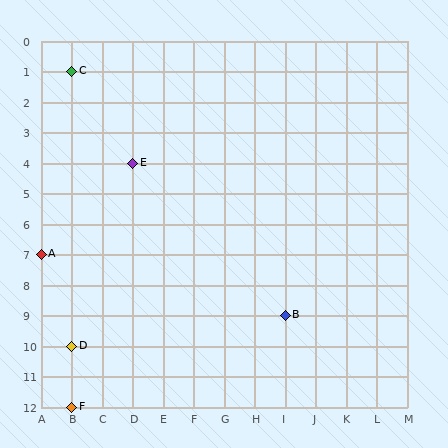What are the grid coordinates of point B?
Point B is at grid coordinates (I, 9).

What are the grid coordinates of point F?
Point F is at grid coordinates (B, 12).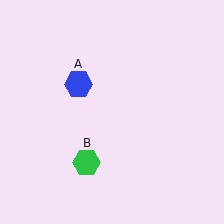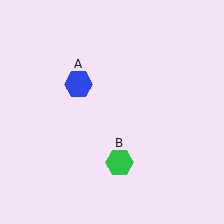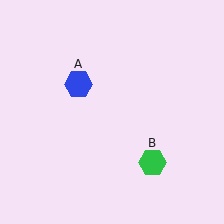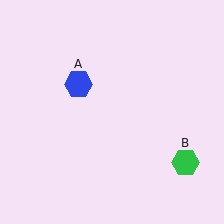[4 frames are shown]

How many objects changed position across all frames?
1 object changed position: green hexagon (object B).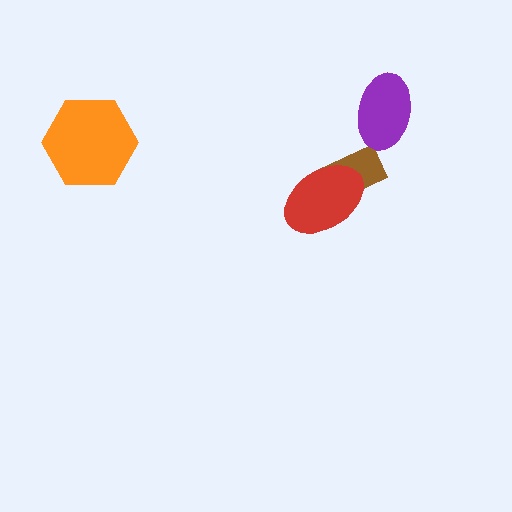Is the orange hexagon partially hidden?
No, no other shape covers it.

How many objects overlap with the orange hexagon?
0 objects overlap with the orange hexagon.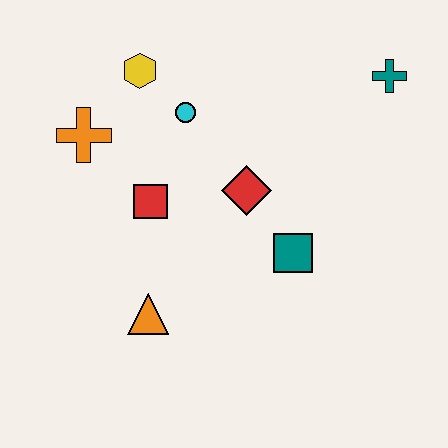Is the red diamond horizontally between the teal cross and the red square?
Yes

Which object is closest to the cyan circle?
The yellow hexagon is closest to the cyan circle.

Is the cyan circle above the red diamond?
Yes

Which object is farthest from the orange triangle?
The teal cross is farthest from the orange triangle.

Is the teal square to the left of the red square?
No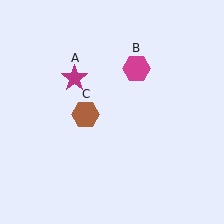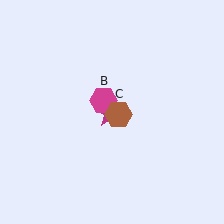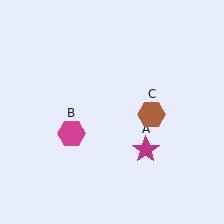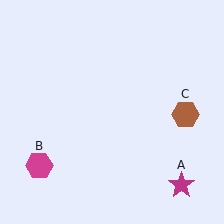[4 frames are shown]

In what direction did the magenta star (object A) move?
The magenta star (object A) moved down and to the right.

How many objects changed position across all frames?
3 objects changed position: magenta star (object A), magenta hexagon (object B), brown hexagon (object C).